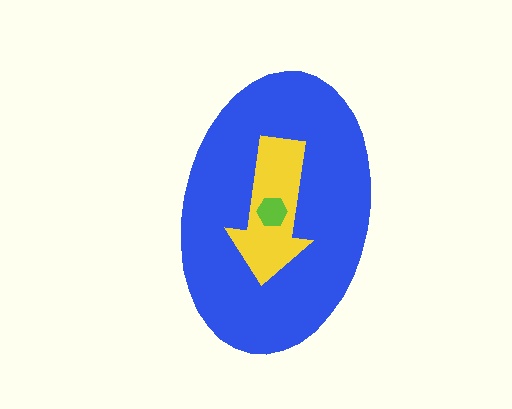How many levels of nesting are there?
3.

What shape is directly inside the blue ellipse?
The yellow arrow.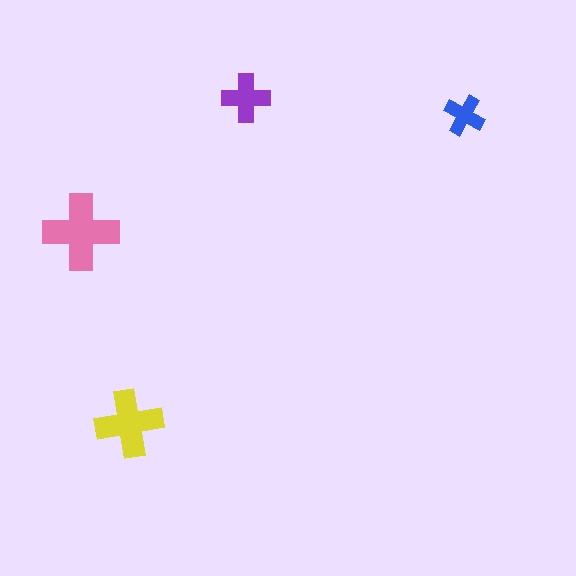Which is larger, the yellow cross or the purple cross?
The yellow one.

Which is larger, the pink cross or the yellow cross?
The pink one.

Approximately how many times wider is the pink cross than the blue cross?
About 2 times wider.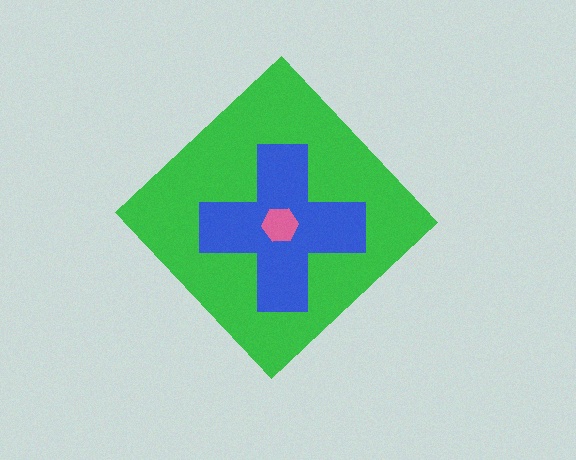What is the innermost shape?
The pink hexagon.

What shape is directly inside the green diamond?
The blue cross.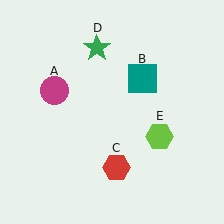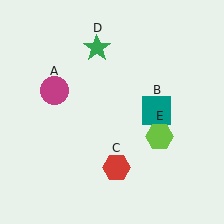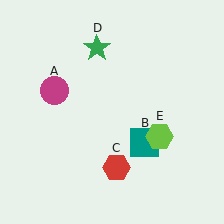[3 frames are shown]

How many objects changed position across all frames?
1 object changed position: teal square (object B).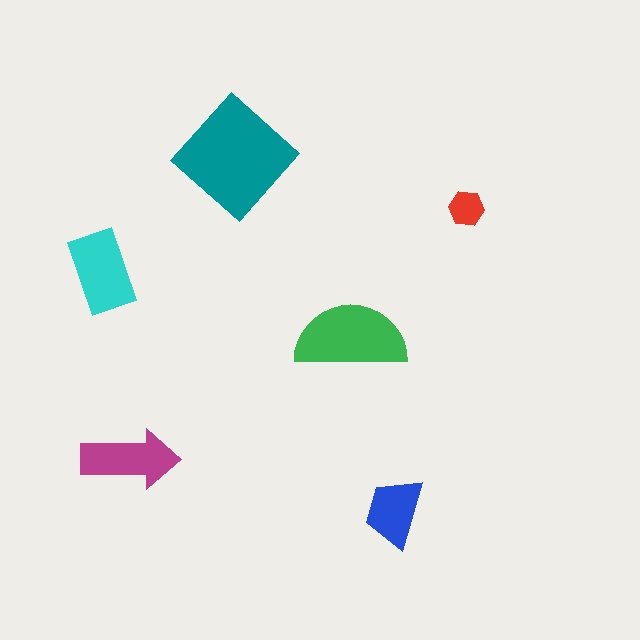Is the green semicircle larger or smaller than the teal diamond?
Smaller.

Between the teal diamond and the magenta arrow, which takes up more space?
The teal diamond.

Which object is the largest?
The teal diamond.